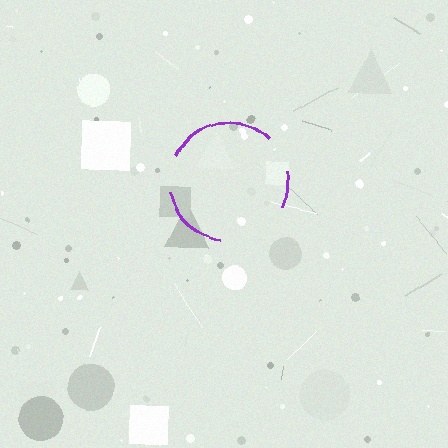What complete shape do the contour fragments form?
The contour fragments form a circle.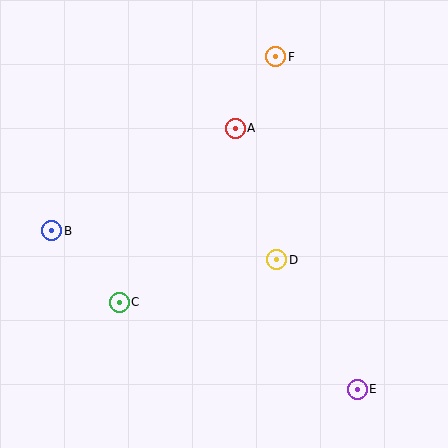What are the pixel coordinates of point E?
Point E is at (357, 389).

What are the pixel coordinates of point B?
Point B is at (52, 231).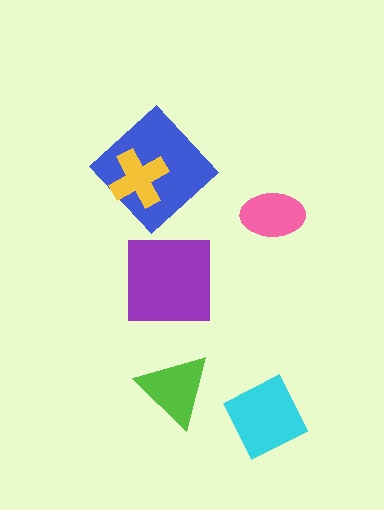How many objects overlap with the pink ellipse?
0 objects overlap with the pink ellipse.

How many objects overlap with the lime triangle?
0 objects overlap with the lime triangle.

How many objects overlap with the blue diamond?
1 object overlaps with the blue diamond.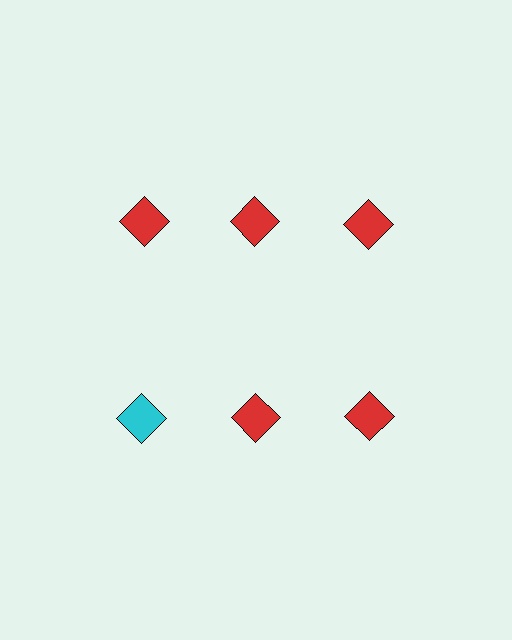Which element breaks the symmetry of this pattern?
The cyan diamond in the second row, leftmost column breaks the symmetry. All other shapes are red diamonds.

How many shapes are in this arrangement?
There are 6 shapes arranged in a grid pattern.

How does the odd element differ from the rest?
It has a different color: cyan instead of red.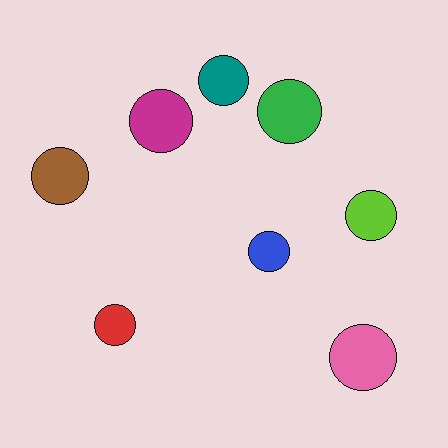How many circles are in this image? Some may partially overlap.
There are 8 circles.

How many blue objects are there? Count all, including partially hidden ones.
There is 1 blue object.